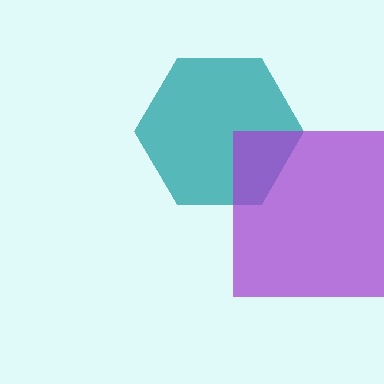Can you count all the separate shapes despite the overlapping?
Yes, there are 2 separate shapes.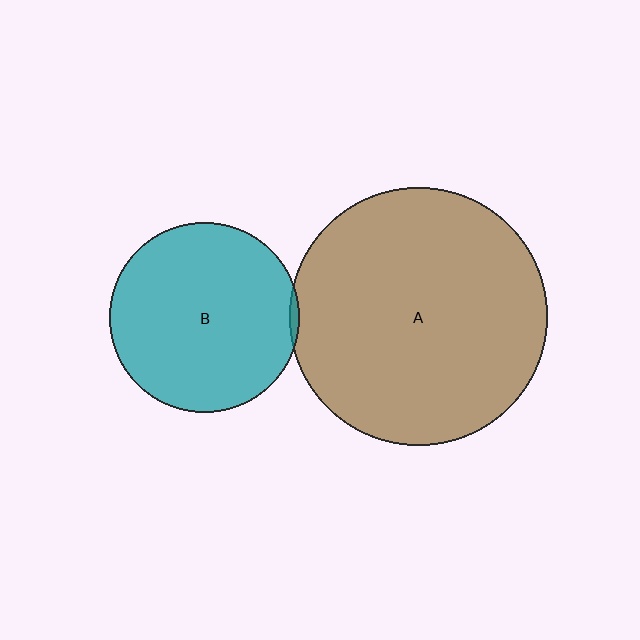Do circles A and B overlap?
Yes.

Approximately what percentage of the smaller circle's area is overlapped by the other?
Approximately 5%.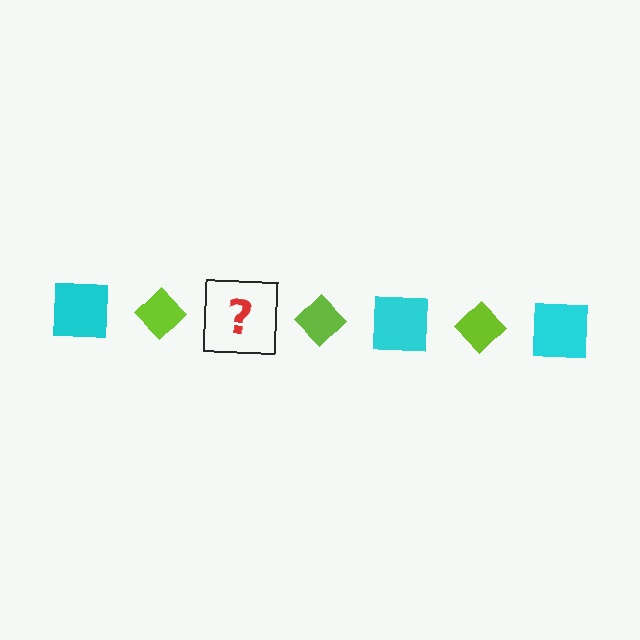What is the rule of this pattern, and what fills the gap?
The rule is that the pattern alternates between cyan square and lime diamond. The gap should be filled with a cyan square.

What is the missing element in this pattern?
The missing element is a cyan square.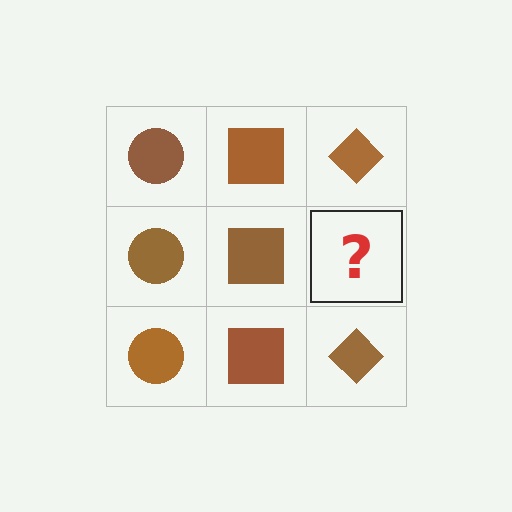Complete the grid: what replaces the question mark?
The question mark should be replaced with a brown diamond.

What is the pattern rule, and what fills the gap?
The rule is that each column has a consistent shape. The gap should be filled with a brown diamond.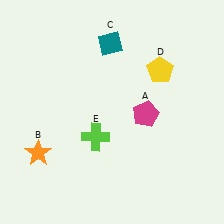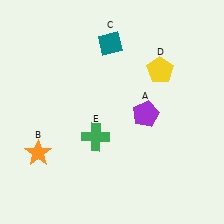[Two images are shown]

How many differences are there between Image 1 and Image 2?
There are 2 differences between the two images.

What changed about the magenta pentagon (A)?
In Image 1, A is magenta. In Image 2, it changed to purple.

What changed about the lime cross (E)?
In Image 1, E is lime. In Image 2, it changed to green.